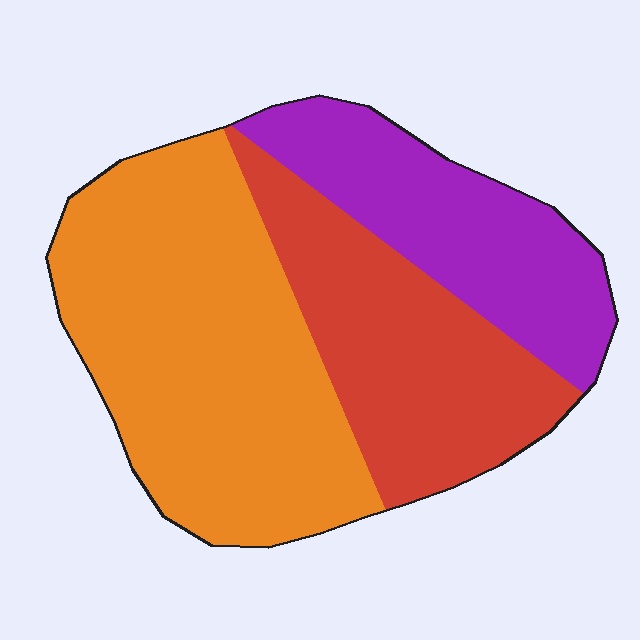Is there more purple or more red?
Red.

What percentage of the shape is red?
Red takes up about one quarter (1/4) of the shape.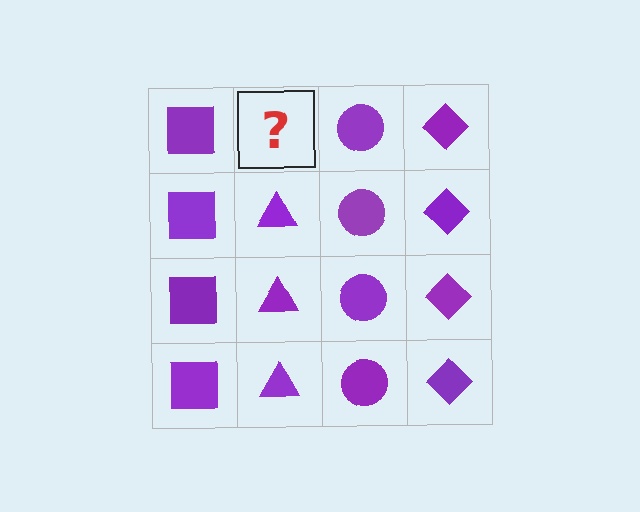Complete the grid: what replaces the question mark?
The question mark should be replaced with a purple triangle.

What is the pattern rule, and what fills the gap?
The rule is that each column has a consistent shape. The gap should be filled with a purple triangle.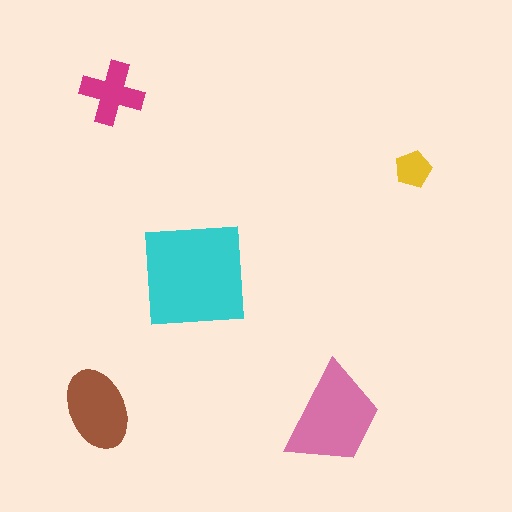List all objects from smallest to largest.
The yellow pentagon, the magenta cross, the brown ellipse, the pink trapezoid, the cyan square.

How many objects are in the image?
There are 5 objects in the image.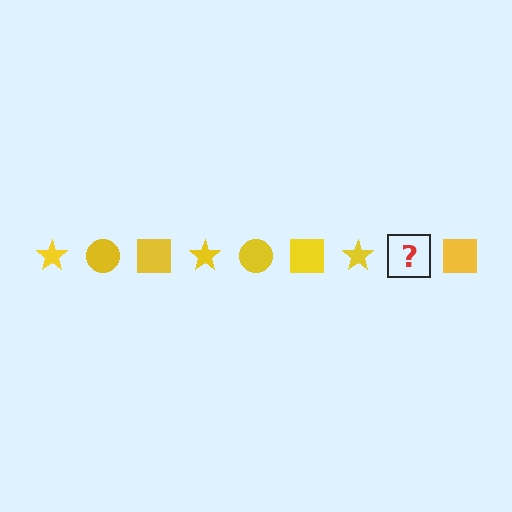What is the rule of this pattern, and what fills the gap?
The rule is that the pattern cycles through star, circle, square shapes in yellow. The gap should be filled with a yellow circle.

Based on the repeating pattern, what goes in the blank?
The blank should be a yellow circle.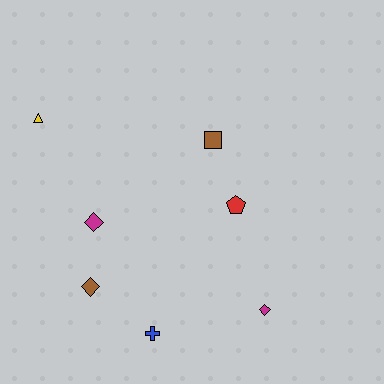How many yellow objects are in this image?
There is 1 yellow object.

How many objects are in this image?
There are 7 objects.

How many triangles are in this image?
There is 1 triangle.